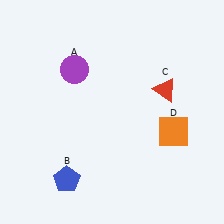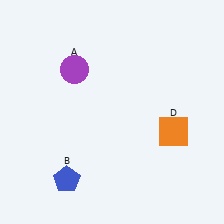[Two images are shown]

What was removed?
The red triangle (C) was removed in Image 2.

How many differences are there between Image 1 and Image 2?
There is 1 difference between the two images.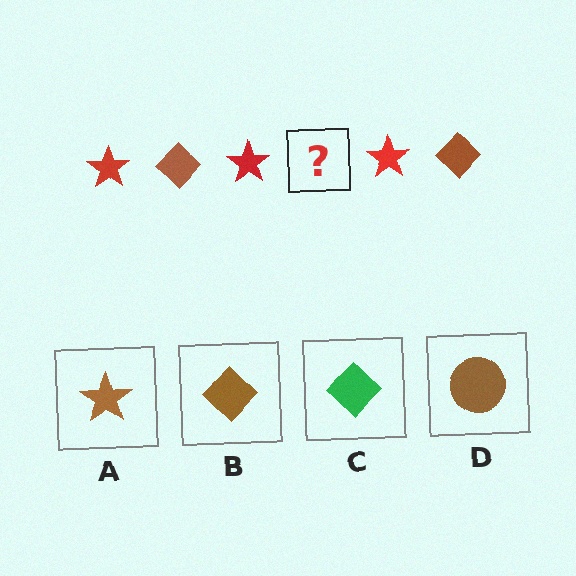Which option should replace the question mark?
Option B.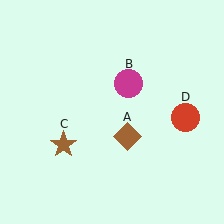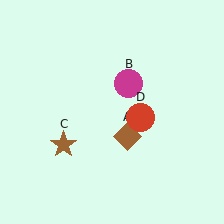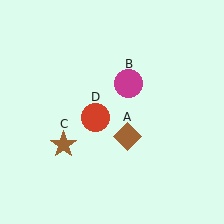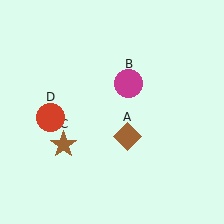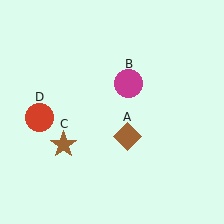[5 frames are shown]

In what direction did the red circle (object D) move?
The red circle (object D) moved left.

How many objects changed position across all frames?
1 object changed position: red circle (object D).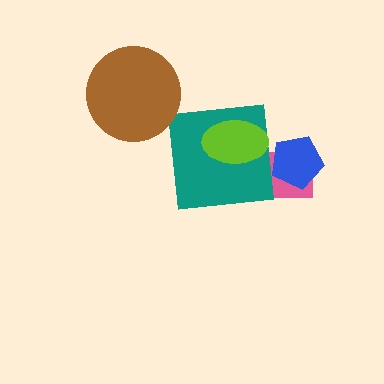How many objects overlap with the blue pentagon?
1 object overlaps with the blue pentagon.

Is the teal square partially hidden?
Yes, it is partially covered by another shape.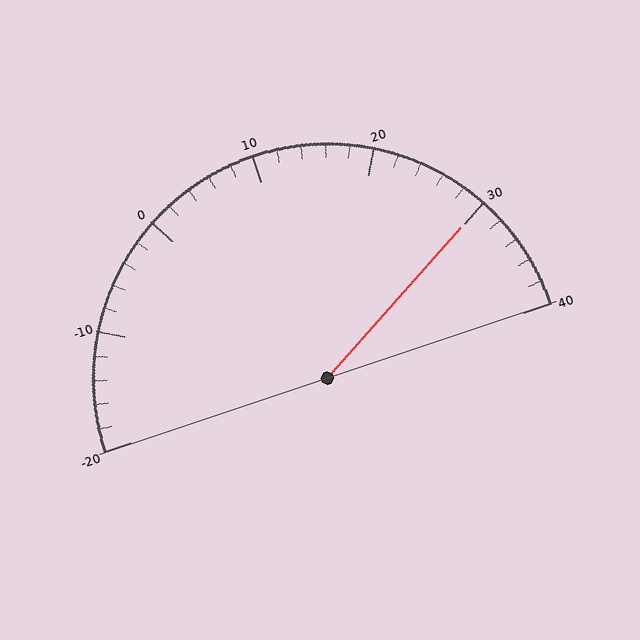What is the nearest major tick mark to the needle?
The nearest major tick mark is 30.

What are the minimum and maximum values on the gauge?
The gauge ranges from -20 to 40.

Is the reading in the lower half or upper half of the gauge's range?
The reading is in the upper half of the range (-20 to 40).